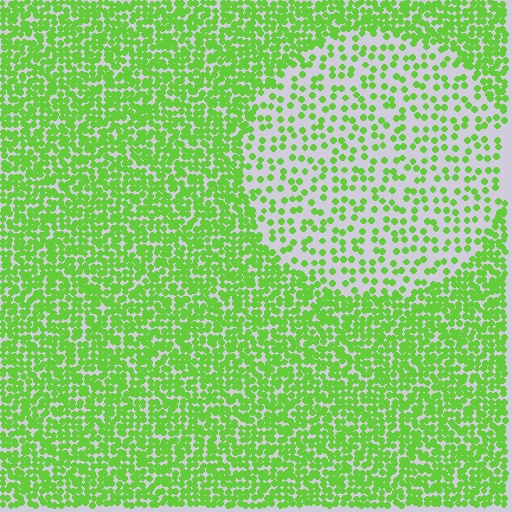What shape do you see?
I see a circle.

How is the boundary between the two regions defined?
The boundary is defined by a change in element density (approximately 2.5x ratio). All elements are the same color, size, and shape.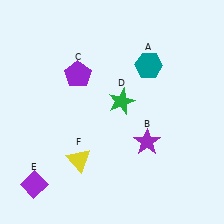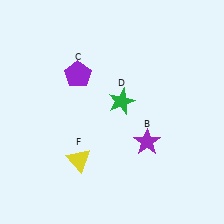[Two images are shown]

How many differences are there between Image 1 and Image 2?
There are 2 differences between the two images.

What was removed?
The purple diamond (E), the teal hexagon (A) were removed in Image 2.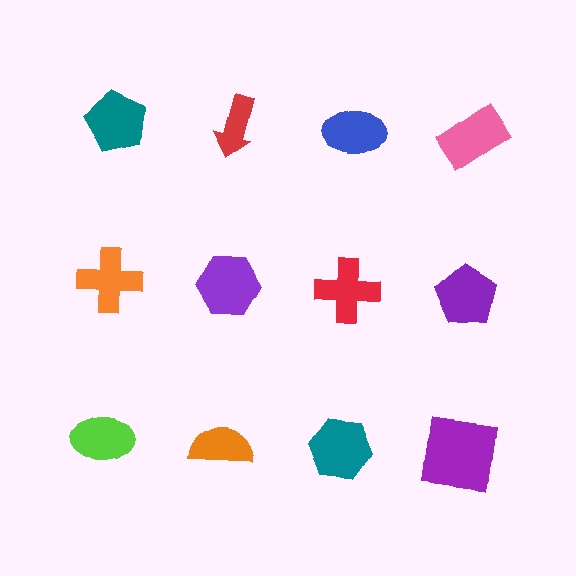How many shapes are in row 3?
4 shapes.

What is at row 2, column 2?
A purple hexagon.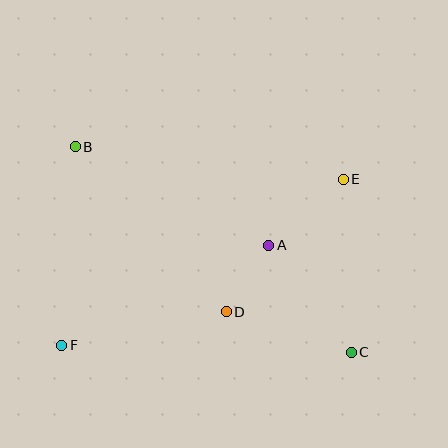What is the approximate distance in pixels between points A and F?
The distance between A and F is approximately 230 pixels.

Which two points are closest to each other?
Points A and D are closest to each other.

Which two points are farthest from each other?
Points B and C are farthest from each other.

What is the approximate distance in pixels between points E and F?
The distance between E and F is approximately 327 pixels.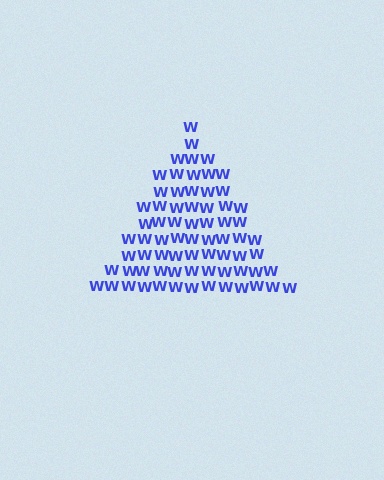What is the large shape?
The large shape is a triangle.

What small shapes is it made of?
It is made of small letter W's.